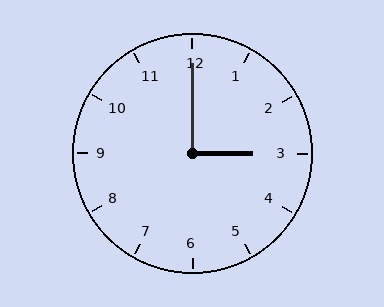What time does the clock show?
3:00.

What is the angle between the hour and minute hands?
Approximately 90 degrees.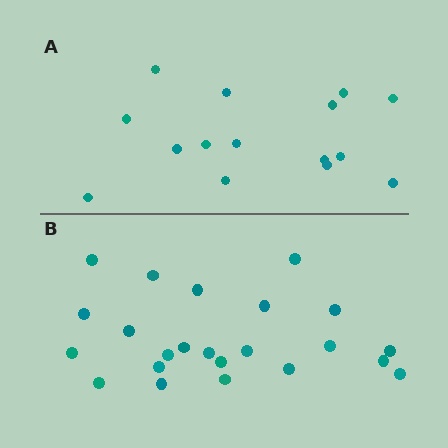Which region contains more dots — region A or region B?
Region B (the bottom region) has more dots.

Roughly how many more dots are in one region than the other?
Region B has roughly 8 or so more dots than region A.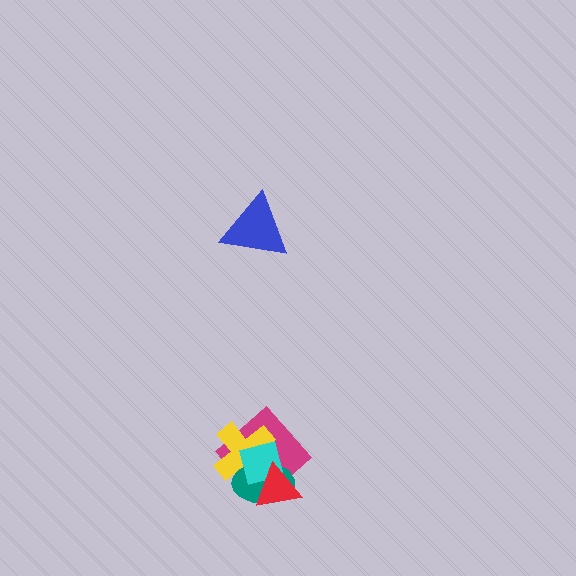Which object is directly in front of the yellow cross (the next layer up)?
The teal ellipse is directly in front of the yellow cross.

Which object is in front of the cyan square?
The red triangle is in front of the cyan square.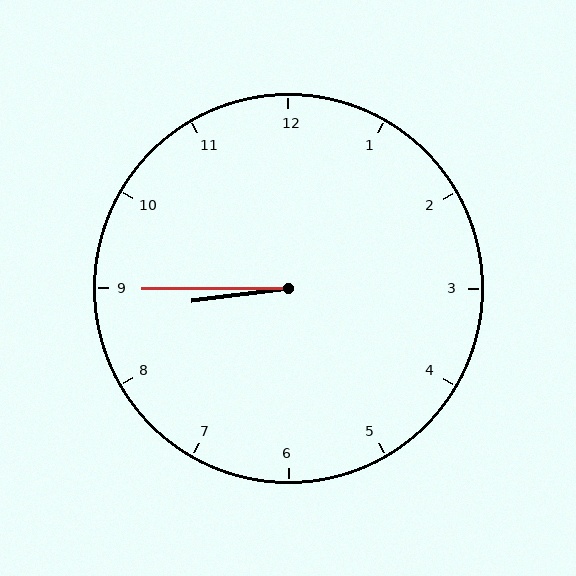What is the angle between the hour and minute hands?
Approximately 8 degrees.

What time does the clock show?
8:45.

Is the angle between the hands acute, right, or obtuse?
It is acute.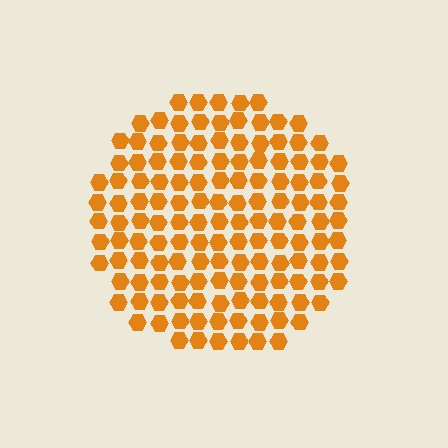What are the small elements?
The small elements are hexagons.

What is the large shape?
The large shape is a circle.